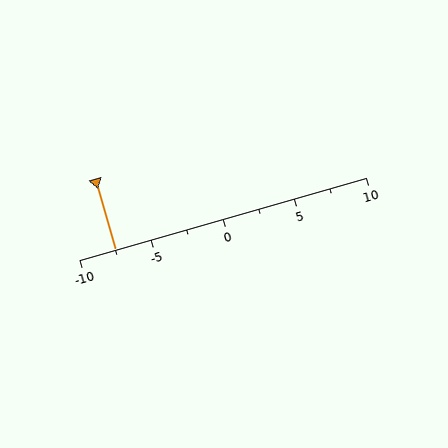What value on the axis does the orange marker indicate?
The marker indicates approximately -7.5.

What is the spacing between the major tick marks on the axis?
The major ticks are spaced 5 apart.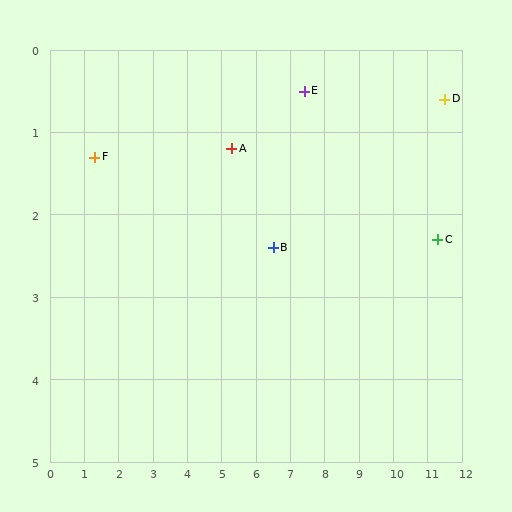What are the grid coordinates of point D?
Point D is at approximately (11.5, 0.6).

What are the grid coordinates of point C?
Point C is at approximately (11.3, 2.3).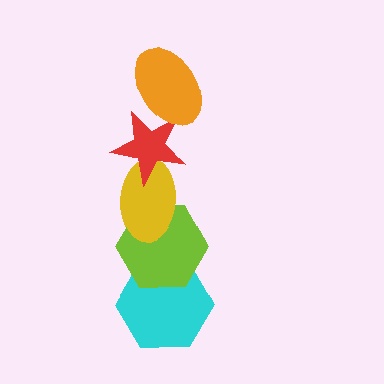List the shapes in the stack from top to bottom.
From top to bottom: the orange ellipse, the red star, the yellow ellipse, the lime hexagon, the cyan hexagon.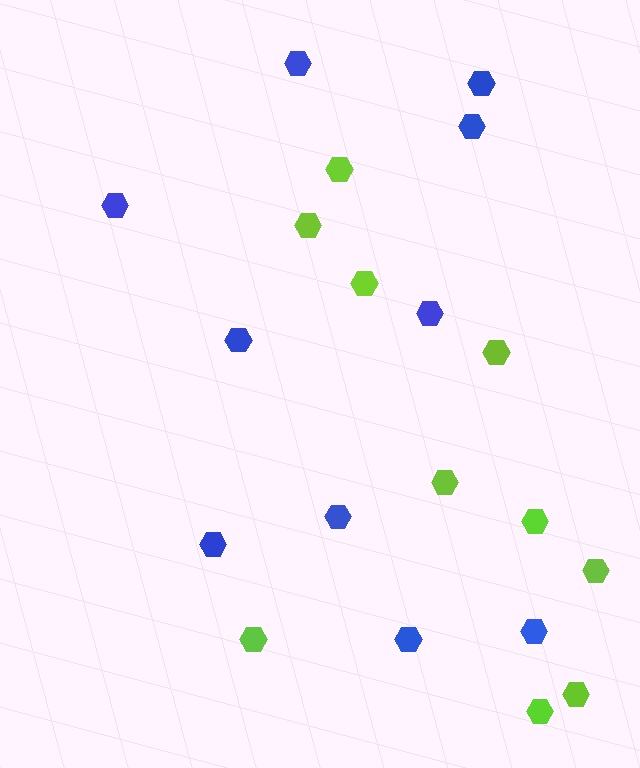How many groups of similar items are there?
There are 2 groups: one group of lime hexagons (10) and one group of blue hexagons (10).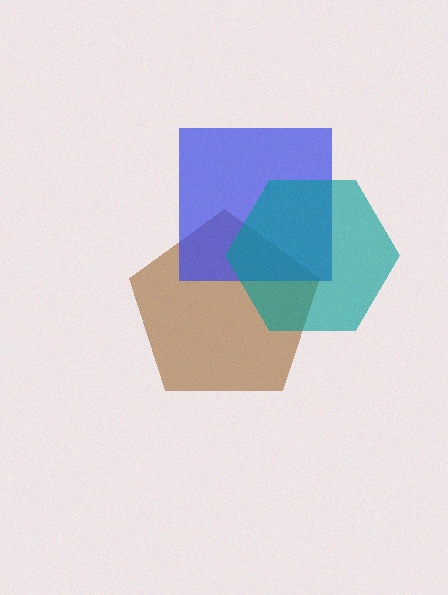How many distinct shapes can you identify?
There are 3 distinct shapes: a brown pentagon, a blue square, a teal hexagon.